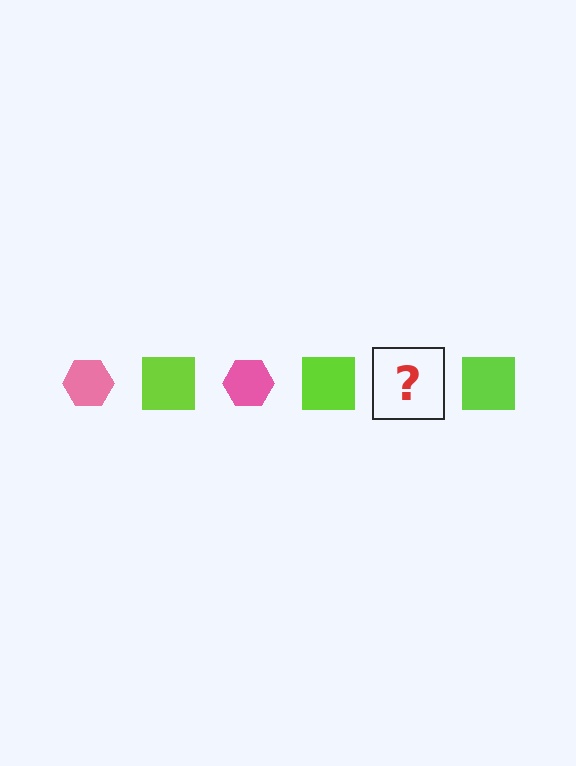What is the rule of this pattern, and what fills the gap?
The rule is that the pattern alternates between pink hexagon and lime square. The gap should be filled with a pink hexagon.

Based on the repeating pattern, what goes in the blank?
The blank should be a pink hexagon.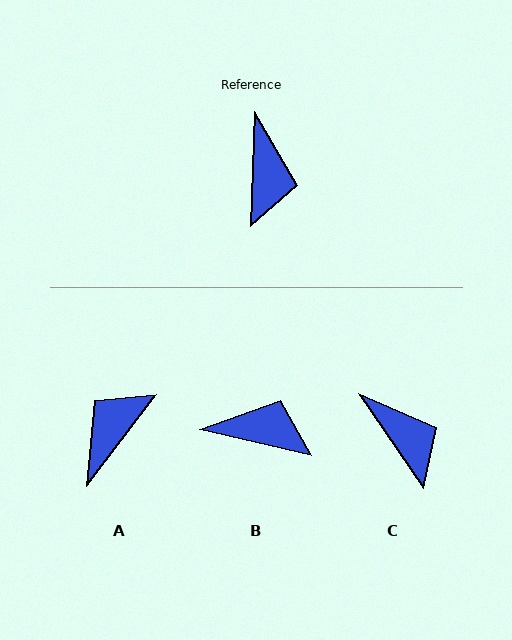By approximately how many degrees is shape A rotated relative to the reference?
Approximately 144 degrees counter-clockwise.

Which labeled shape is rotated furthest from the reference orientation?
A, about 144 degrees away.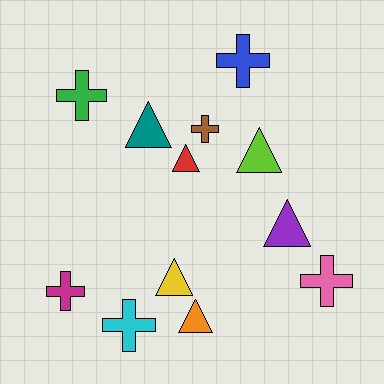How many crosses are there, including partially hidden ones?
There are 6 crosses.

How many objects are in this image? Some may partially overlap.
There are 12 objects.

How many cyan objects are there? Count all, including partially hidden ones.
There is 1 cyan object.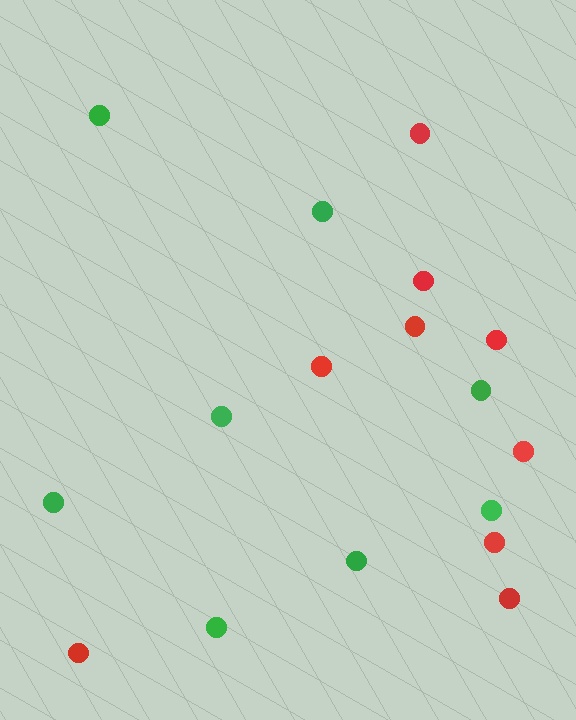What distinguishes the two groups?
There are 2 groups: one group of red circles (9) and one group of green circles (8).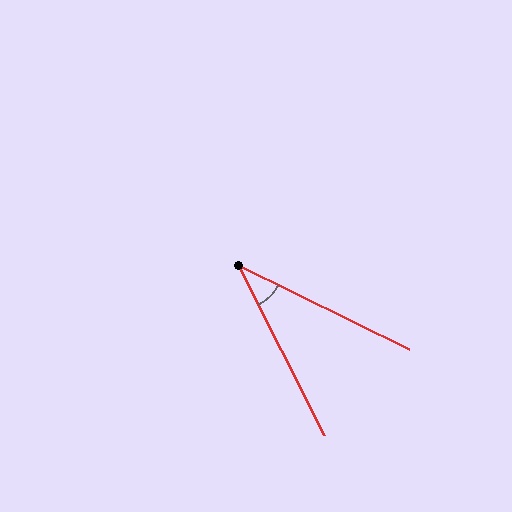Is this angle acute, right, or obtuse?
It is acute.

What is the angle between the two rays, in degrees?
Approximately 37 degrees.